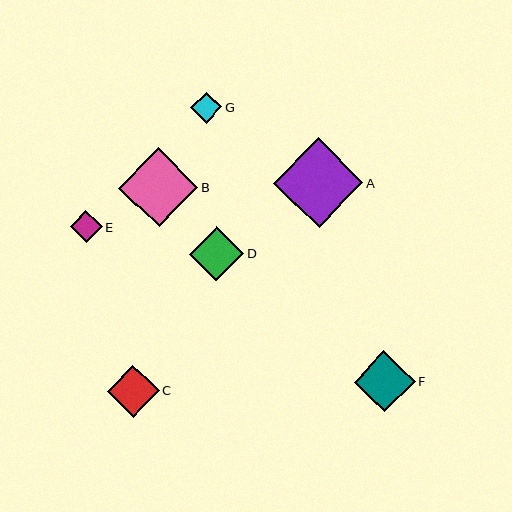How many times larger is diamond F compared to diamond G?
Diamond F is approximately 1.9 times the size of diamond G.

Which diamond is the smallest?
Diamond G is the smallest with a size of approximately 31 pixels.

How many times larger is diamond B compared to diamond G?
Diamond B is approximately 2.5 times the size of diamond G.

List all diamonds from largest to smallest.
From largest to smallest: A, B, F, D, C, E, G.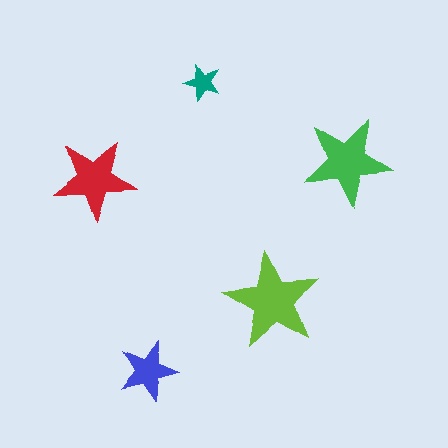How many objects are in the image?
There are 5 objects in the image.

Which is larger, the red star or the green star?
The green one.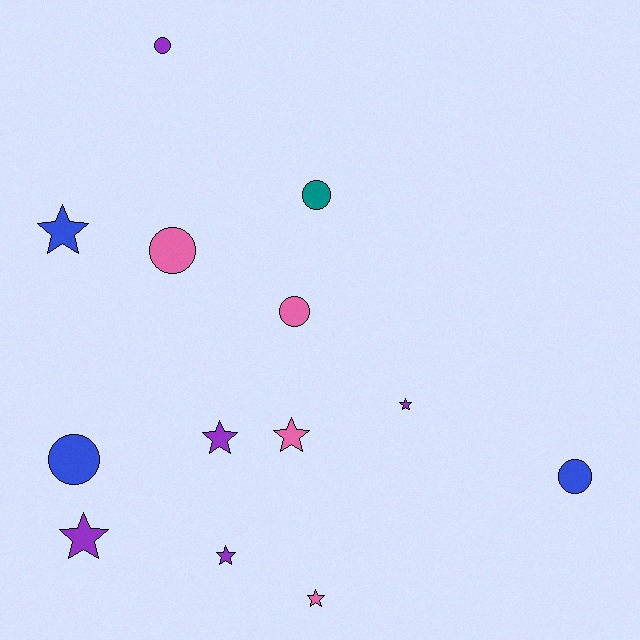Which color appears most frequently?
Purple, with 5 objects.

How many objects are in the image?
There are 13 objects.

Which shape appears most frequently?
Star, with 7 objects.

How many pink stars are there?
There are 2 pink stars.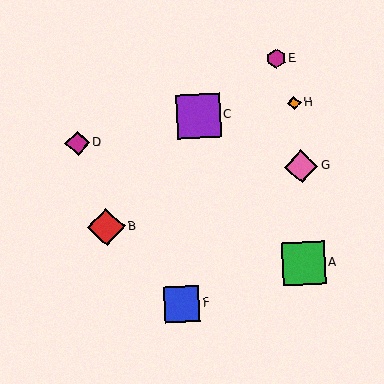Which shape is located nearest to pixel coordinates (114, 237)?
The red diamond (labeled B) at (106, 227) is nearest to that location.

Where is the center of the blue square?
The center of the blue square is at (182, 304).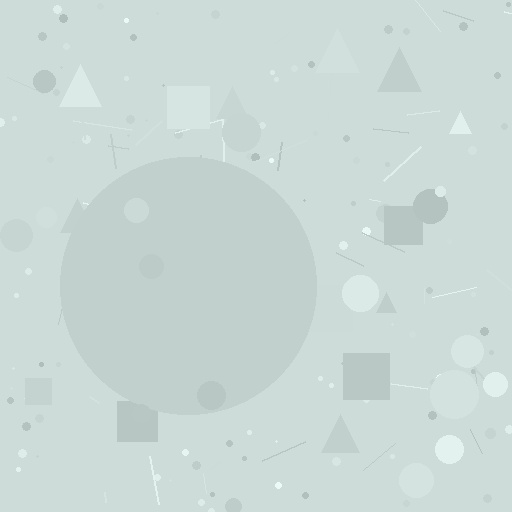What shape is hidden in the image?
A circle is hidden in the image.